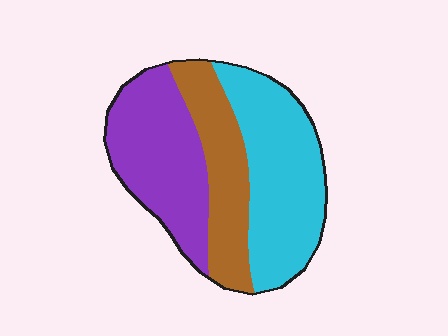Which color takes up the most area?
Cyan, at roughly 40%.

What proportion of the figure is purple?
Purple covers 35% of the figure.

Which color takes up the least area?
Brown, at roughly 25%.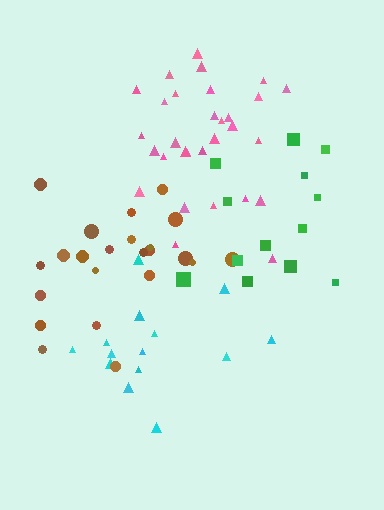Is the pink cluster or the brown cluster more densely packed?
Pink.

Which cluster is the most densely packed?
Pink.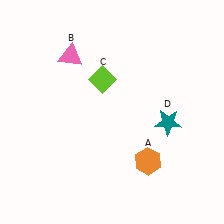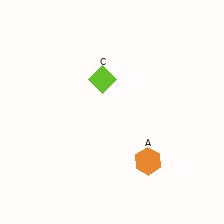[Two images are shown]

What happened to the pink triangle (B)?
The pink triangle (B) was removed in Image 2. It was in the top-left area of Image 1.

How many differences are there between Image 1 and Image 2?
There are 2 differences between the two images.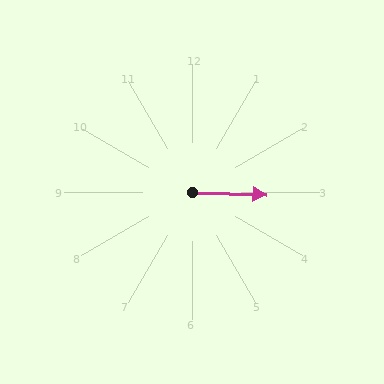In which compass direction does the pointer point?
East.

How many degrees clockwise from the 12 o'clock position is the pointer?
Approximately 92 degrees.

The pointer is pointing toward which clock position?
Roughly 3 o'clock.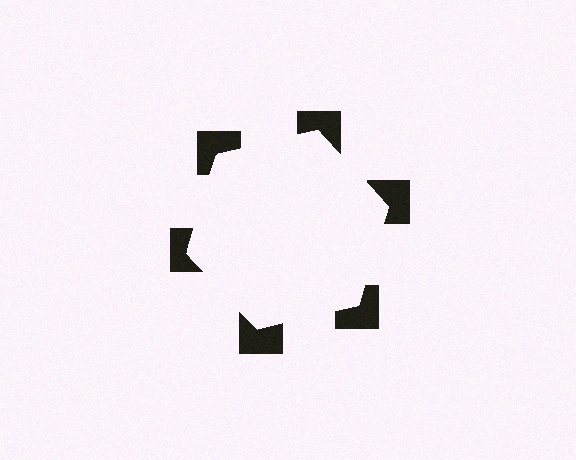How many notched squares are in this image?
There are 6 — one at each vertex of the illusory hexagon.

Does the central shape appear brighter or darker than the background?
It typically appears slightly brighter than the background, even though no actual brightness change is drawn.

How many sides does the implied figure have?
6 sides.